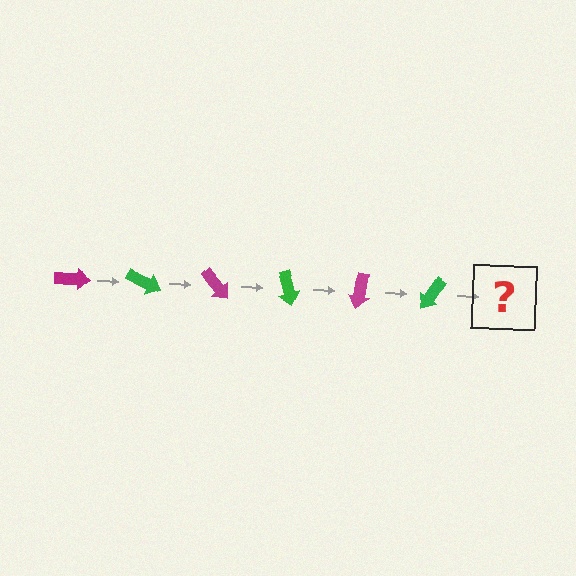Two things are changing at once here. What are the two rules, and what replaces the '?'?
The two rules are that it rotates 25 degrees each step and the color cycles through magenta and green. The '?' should be a magenta arrow, rotated 150 degrees from the start.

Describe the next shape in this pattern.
It should be a magenta arrow, rotated 150 degrees from the start.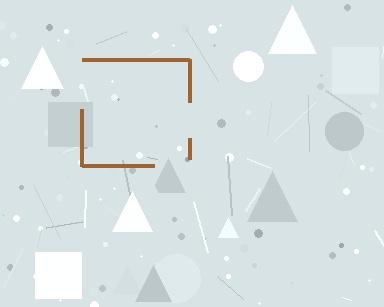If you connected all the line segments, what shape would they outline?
They would outline a square.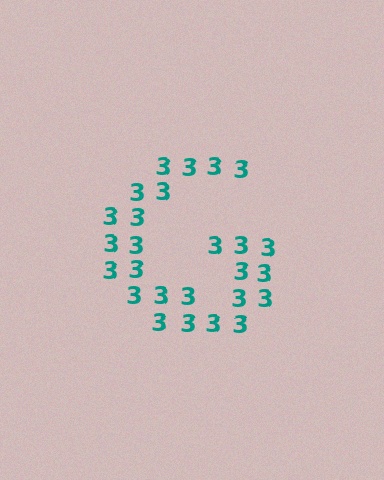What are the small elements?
The small elements are digit 3's.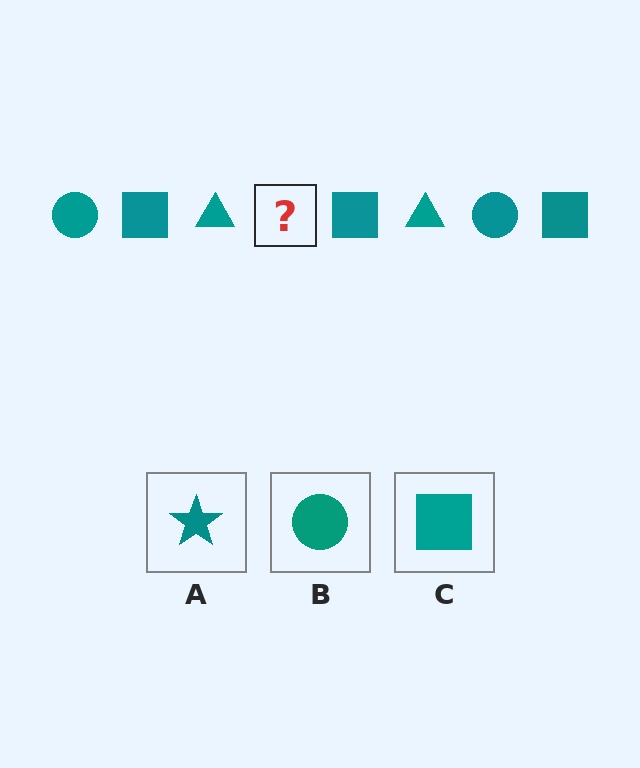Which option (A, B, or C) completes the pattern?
B.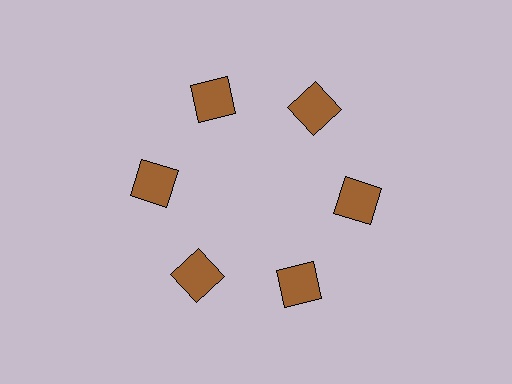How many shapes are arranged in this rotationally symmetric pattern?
There are 6 shapes, arranged in 6 groups of 1.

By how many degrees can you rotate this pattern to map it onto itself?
The pattern maps onto itself every 60 degrees of rotation.